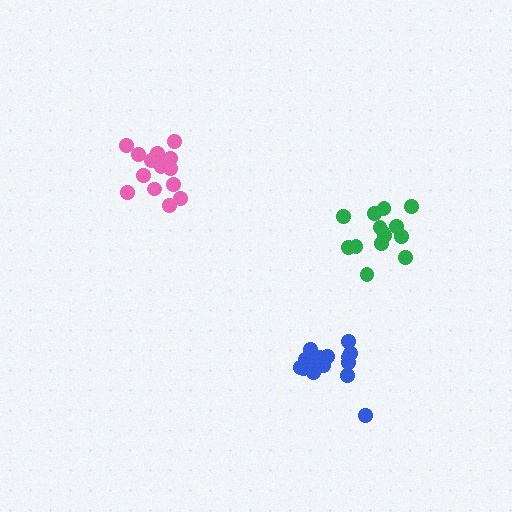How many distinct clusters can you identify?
There are 3 distinct clusters.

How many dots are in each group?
Group 1: 15 dots, Group 2: 14 dots, Group 3: 17 dots (46 total).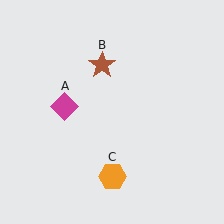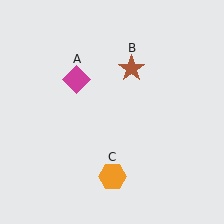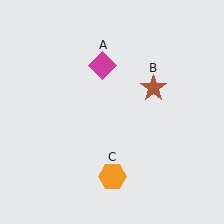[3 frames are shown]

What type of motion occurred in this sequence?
The magenta diamond (object A), brown star (object B) rotated clockwise around the center of the scene.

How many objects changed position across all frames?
2 objects changed position: magenta diamond (object A), brown star (object B).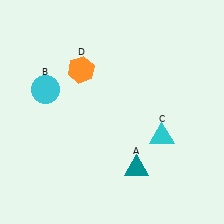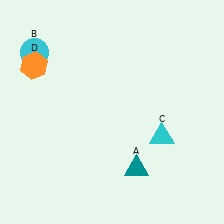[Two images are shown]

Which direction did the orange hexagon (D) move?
The orange hexagon (D) moved left.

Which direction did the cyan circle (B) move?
The cyan circle (B) moved up.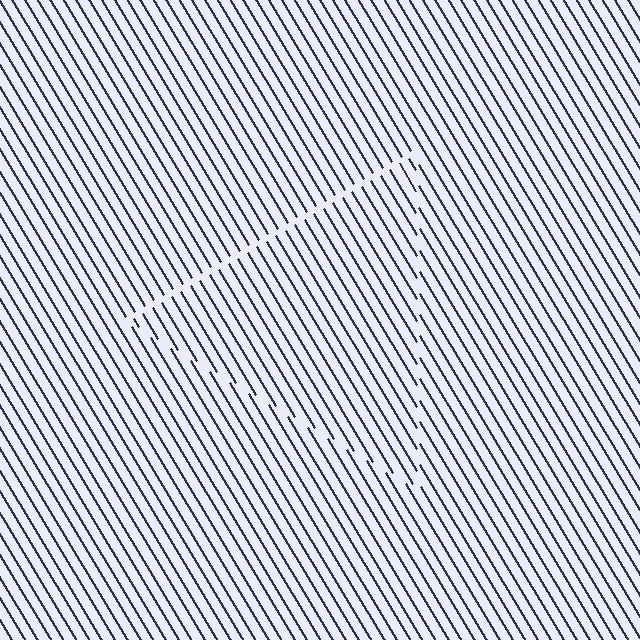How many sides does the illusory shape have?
3 sides — the line-ends trace a triangle.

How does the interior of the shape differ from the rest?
The interior of the shape contains the same grating, shifted by half a period — the contour is defined by the phase discontinuity where line-ends from the inner and outer gratings abut.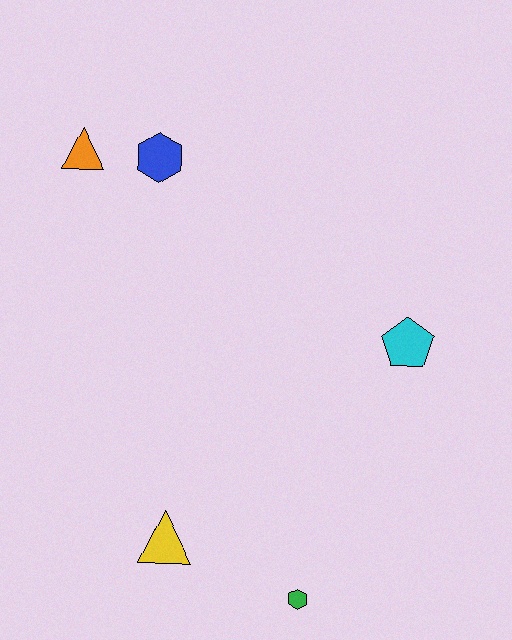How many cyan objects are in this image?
There is 1 cyan object.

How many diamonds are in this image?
There are no diamonds.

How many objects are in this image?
There are 5 objects.